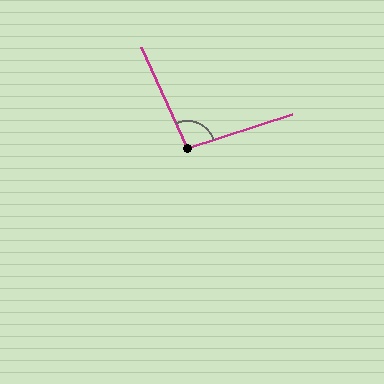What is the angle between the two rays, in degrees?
Approximately 97 degrees.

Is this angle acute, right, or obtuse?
It is obtuse.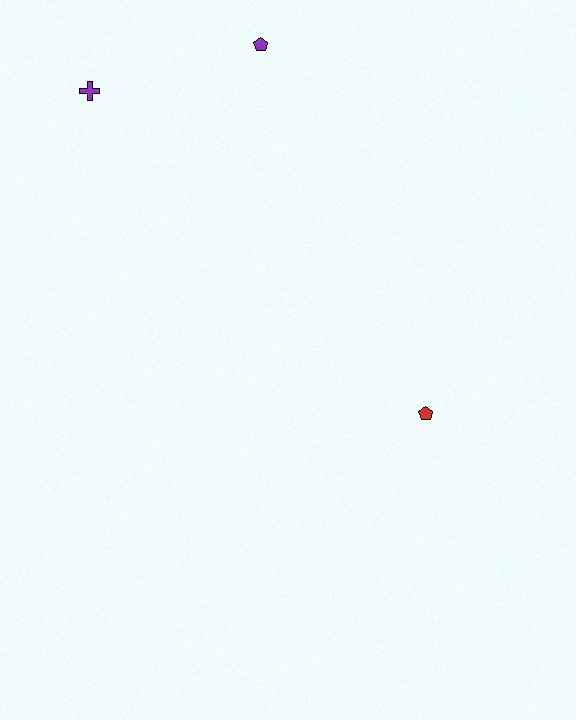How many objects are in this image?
There are 3 objects.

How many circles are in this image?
There are no circles.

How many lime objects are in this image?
There are no lime objects.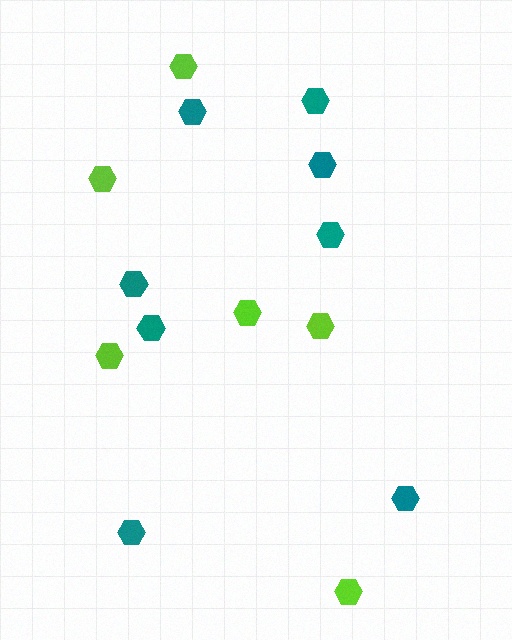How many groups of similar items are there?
There are 2 groups: one group of lime hexagons (6) and one group of teal hexagons (8).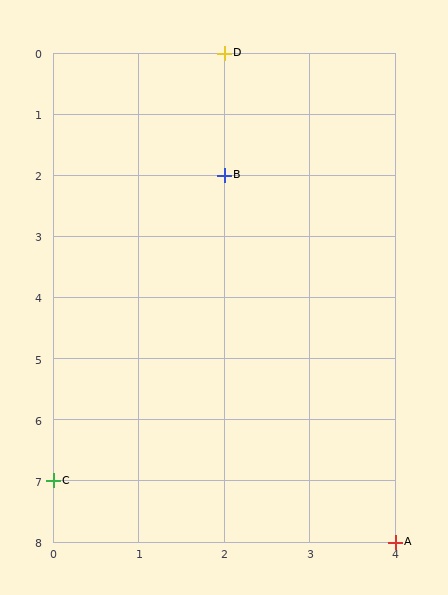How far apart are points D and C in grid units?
Points D and C are 2 columns and 7 rows apart (about 7.3 grid units diagonally).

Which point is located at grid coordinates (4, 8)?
Point A is at (4, 8).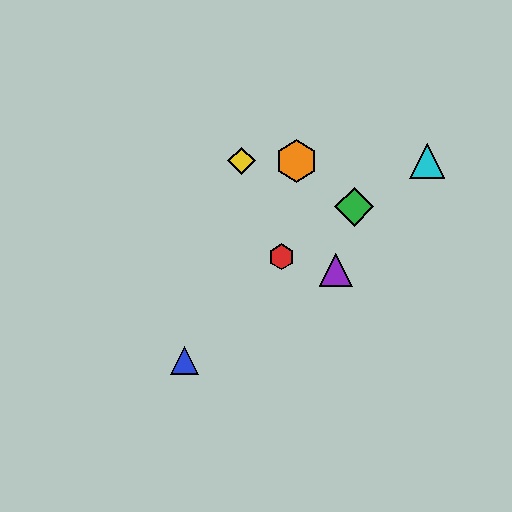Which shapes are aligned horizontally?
The yellow diamond, the orange hexagon, the cyan triangle are aligned horizontally.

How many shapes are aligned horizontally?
3 shapes (the yellow diamond, the orange hexagon, the cyan triangle) are aligned horizontally.